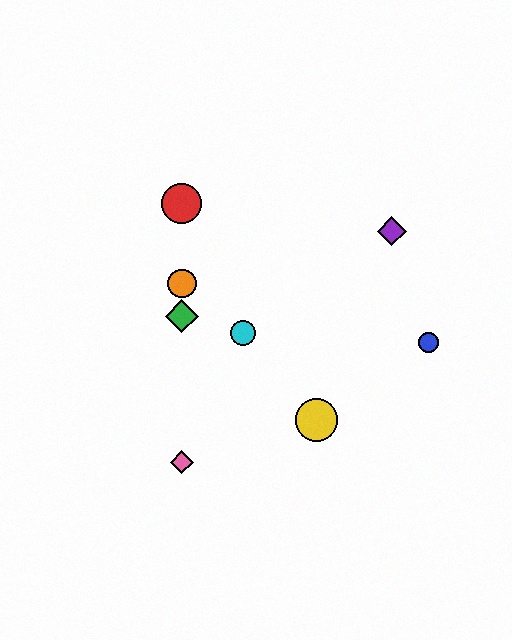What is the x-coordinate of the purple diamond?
The purple diamond is at x≈392.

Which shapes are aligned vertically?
The red circle, the green diamond, the orange circle, the pink diamond are aligned vertically.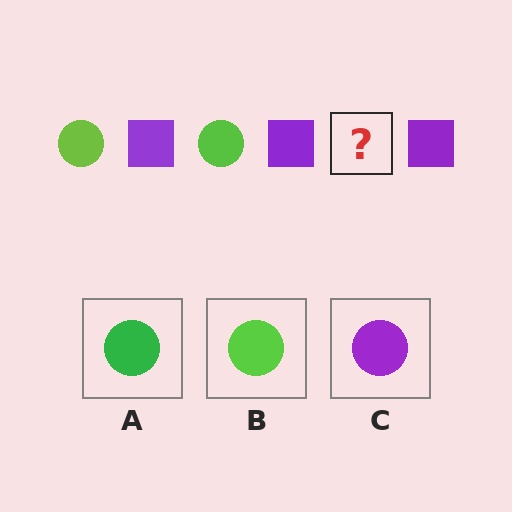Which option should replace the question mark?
Option B.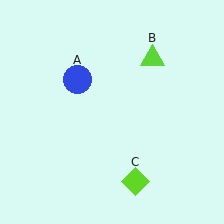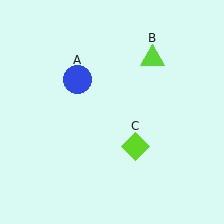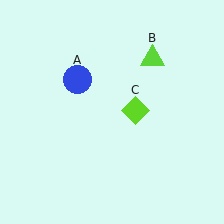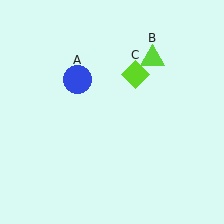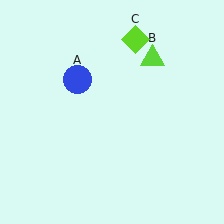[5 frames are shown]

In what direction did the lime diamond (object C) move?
The lime diamond (object C) moved up.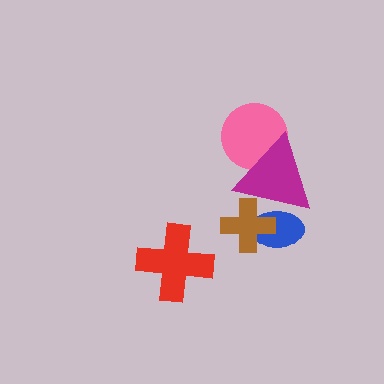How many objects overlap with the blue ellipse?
2 objects overlap with the blue ellipse.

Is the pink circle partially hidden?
Yes, it is partially covered by another shape.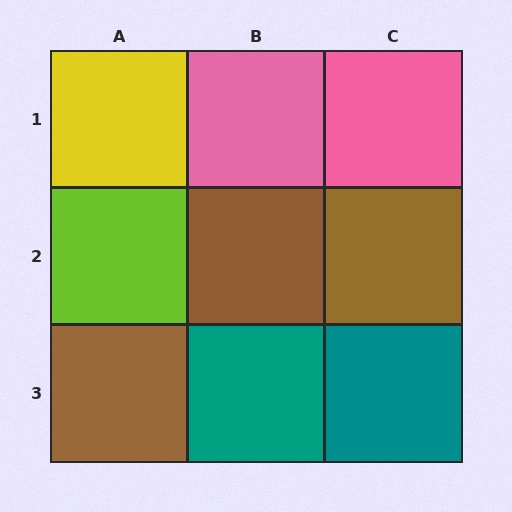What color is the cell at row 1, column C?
Pink.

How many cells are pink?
2 cells are pink.